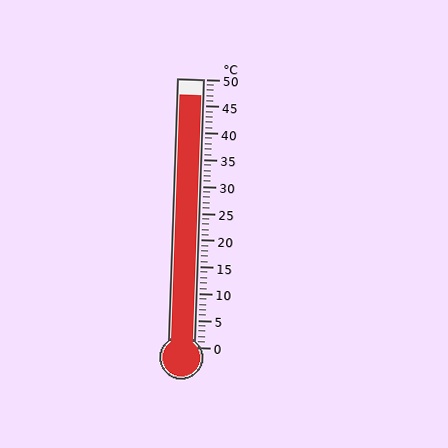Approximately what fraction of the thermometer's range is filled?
The thermometer is filled to approximately 95% of its range.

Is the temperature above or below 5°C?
The temperature is above 5°C.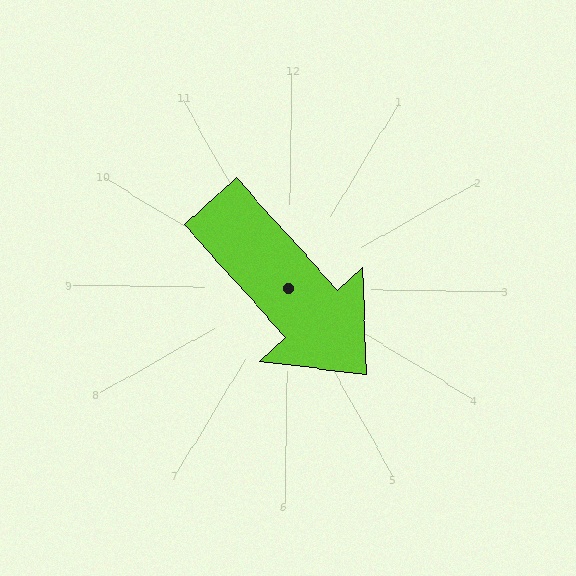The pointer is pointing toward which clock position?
Roughly 5 o'clock.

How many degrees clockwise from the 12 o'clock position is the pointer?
Approximately 137 degrees.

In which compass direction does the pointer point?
Southeast.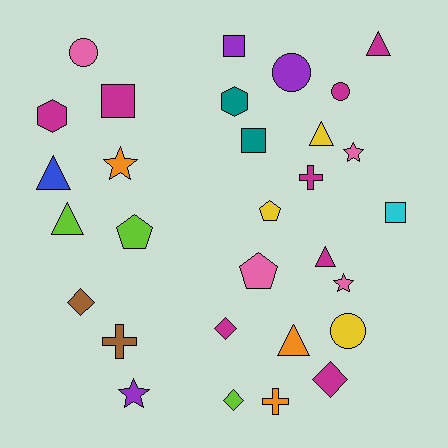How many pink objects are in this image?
There are 4 pink objects.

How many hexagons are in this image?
There are 2 hexagons.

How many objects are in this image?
There are 30 objects.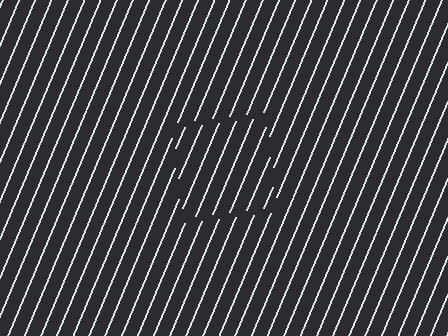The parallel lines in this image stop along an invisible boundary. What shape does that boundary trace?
An illusory square. The interior of the shape contains the same grating, shifted by half a period — the contour is defined by the phase discontinuity where line-ends from the inner and outer gratings abut.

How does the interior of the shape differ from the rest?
The interior of the shape contains the same grating, shifted by half a period — the contour is defined by the phase discontinuity where line-ends from the inner and outer gratings abut.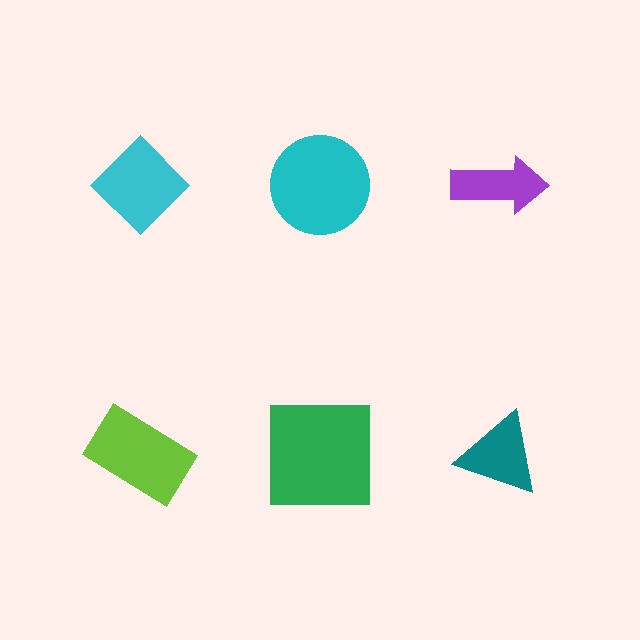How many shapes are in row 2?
3 shapes.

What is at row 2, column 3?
A teal triangle.